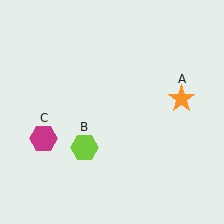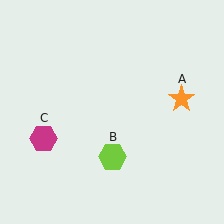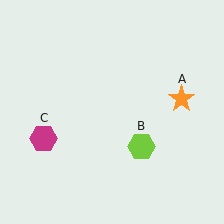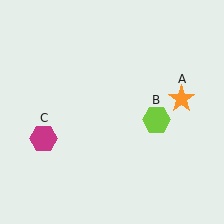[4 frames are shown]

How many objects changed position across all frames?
1 object changed position: lime hexagon (object B).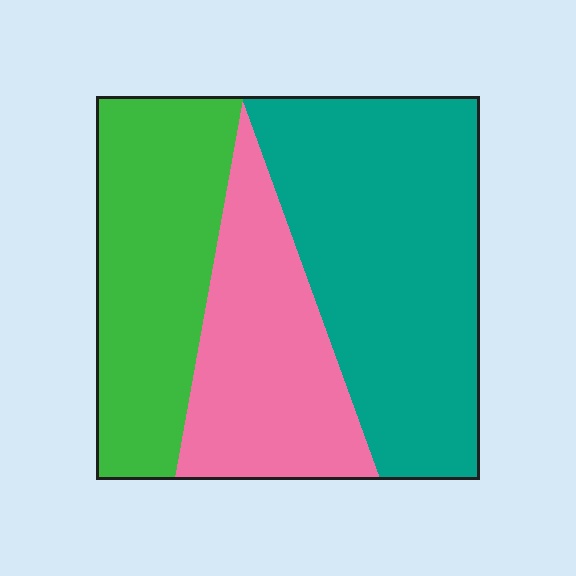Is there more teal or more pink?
Teal.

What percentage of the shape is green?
Green takes up about one third (1/3) of the shape.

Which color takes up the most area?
Teal, at roughly 45%.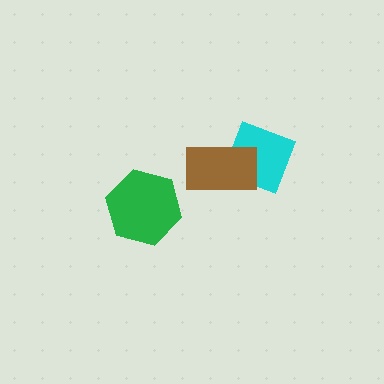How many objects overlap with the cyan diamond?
1 object overlaps with the cyan diamond.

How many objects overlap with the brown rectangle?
1 object overlaps with the brown rectangle.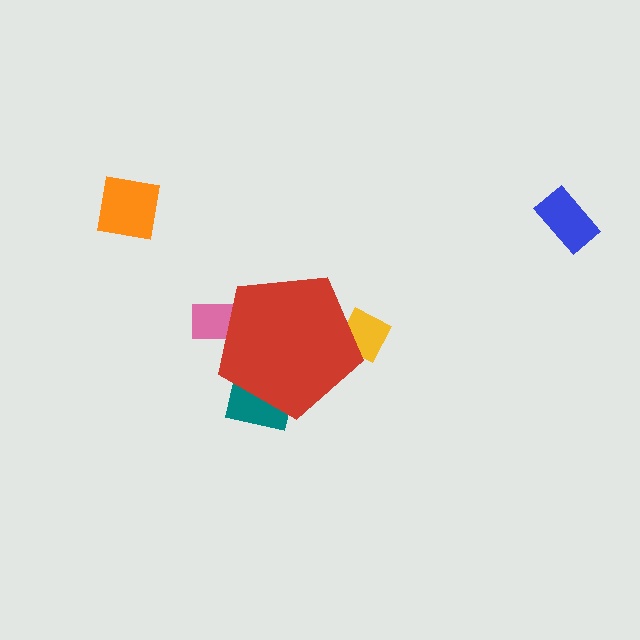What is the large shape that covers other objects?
A red pentagon.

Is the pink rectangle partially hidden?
Yes, the pink rectangle is partially hidden behind the red pentagon.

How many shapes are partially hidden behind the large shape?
3 shapes are partially hidden.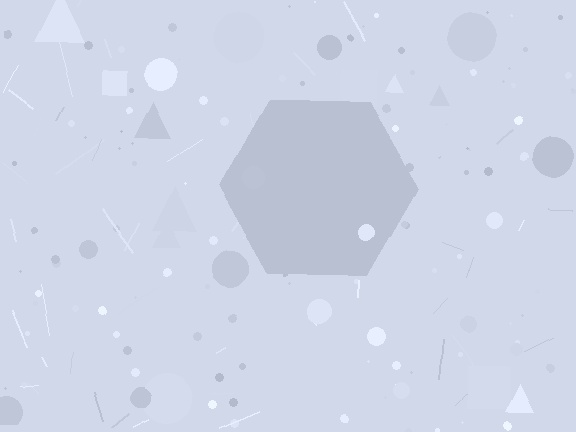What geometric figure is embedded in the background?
A hexagon is embedded in the background.